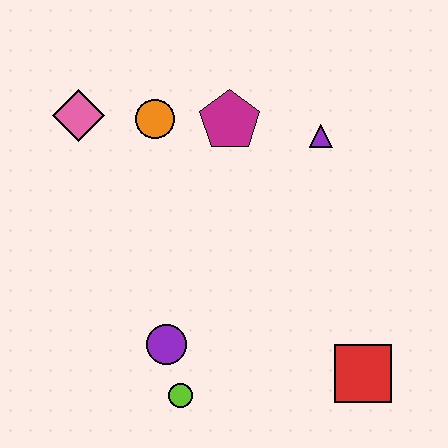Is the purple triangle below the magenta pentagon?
Yes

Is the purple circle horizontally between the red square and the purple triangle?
No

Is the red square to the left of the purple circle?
No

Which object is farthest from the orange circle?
The red square is farthest from the orange circle.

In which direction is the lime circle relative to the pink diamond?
The lime circle is below the pink diamond.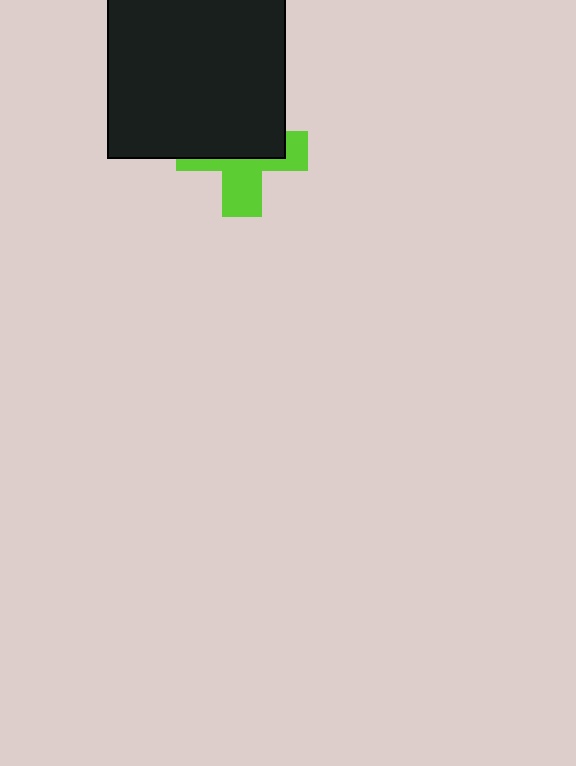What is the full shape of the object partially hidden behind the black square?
The partially hidden object is a lime cross.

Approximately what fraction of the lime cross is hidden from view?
Roughly 55% of the lime cross is hidden behind the black square.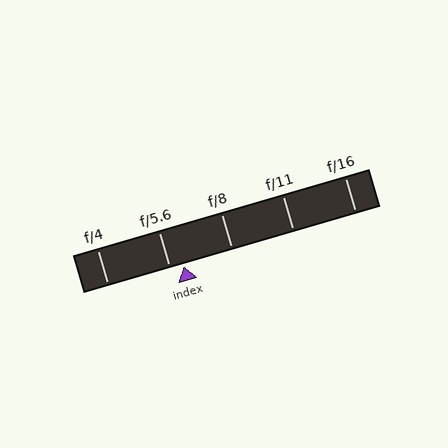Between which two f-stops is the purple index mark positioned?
The index mark is between f/5.6 and f/8.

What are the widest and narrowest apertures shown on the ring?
The widest aperture shown is f/4 and the narrowest is f/16.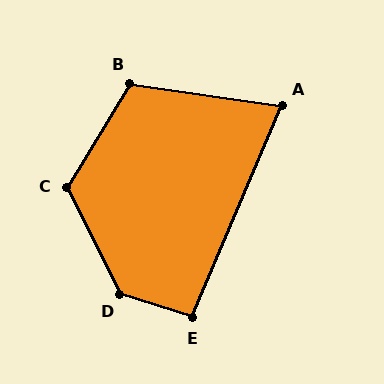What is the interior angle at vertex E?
Approximately 96 degrees (obtuse).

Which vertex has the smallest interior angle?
A, at approximately 75 degrees.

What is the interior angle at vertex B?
Approximately 113 degrees (obtuse).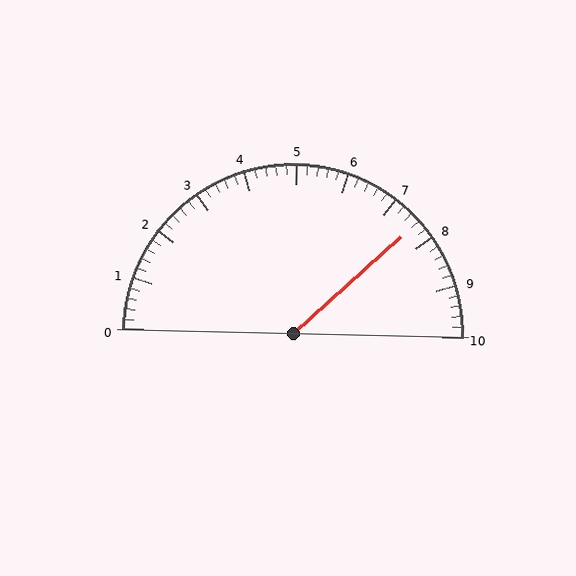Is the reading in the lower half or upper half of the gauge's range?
The reading is in the upper half of the range (0 to 10).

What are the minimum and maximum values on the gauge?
The gauge ranges from 0 to 10.